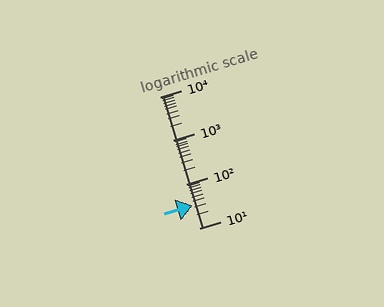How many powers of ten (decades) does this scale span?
The scale spans 3 decades, from 10 to 10000.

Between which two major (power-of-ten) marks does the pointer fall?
The pointer is between 10 and 100.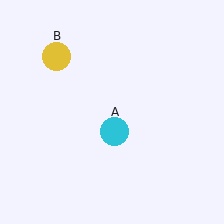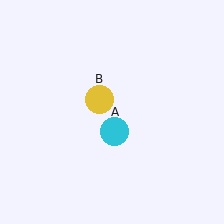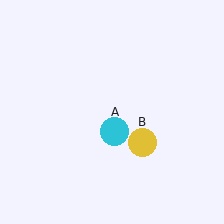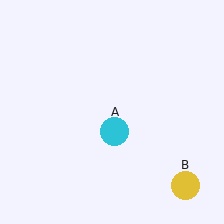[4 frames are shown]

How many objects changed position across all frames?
1 object changed position: yellow circle (object B).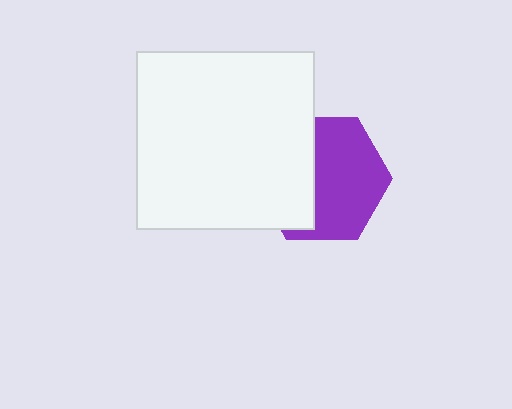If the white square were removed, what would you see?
You would see the complete purple hexagon.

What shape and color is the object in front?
The object in front is a white square.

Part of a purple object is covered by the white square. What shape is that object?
It is a hexagon.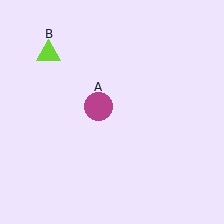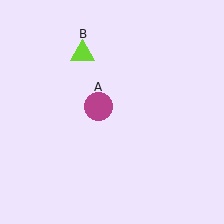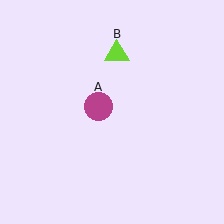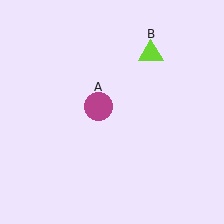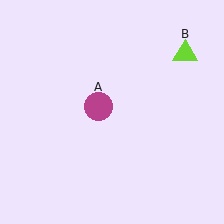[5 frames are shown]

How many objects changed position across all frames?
1 object changed position: lime triangle (object B).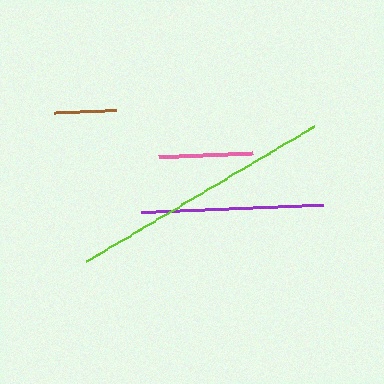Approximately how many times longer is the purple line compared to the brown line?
The purple line is approximately 2.9 times the length of the brown line.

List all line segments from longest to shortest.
From longest to shortest: lime, purple, pink, brown.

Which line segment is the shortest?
The brown line is the shortest at approximately 62 pixels.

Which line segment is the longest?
The lime line is the longest at approximately 266 pixels.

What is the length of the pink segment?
The pink segment is approximately 94 pixels long.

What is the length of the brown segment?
The brown segment is approximately 62 pixels long.